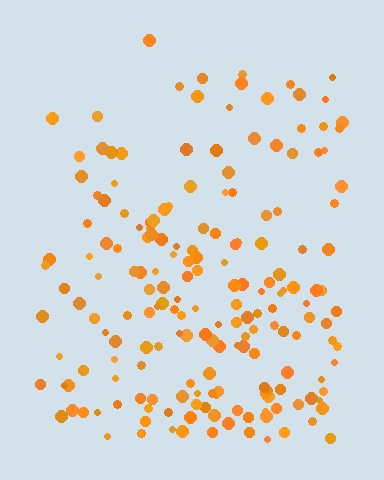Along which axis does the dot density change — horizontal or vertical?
Vertical.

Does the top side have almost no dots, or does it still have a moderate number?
Still a moderate number, just noticeably fewer than the bottom.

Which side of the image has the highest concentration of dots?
The bottom.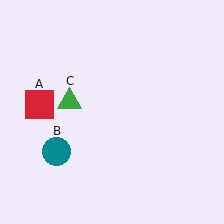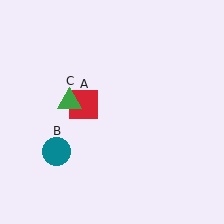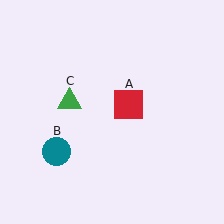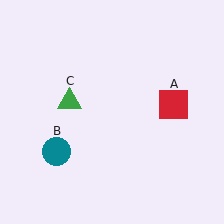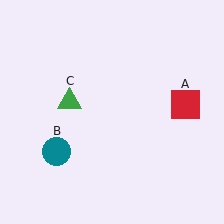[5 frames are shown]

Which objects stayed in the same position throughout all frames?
Teal circle (object B) and green triangle (object C) remained stationary.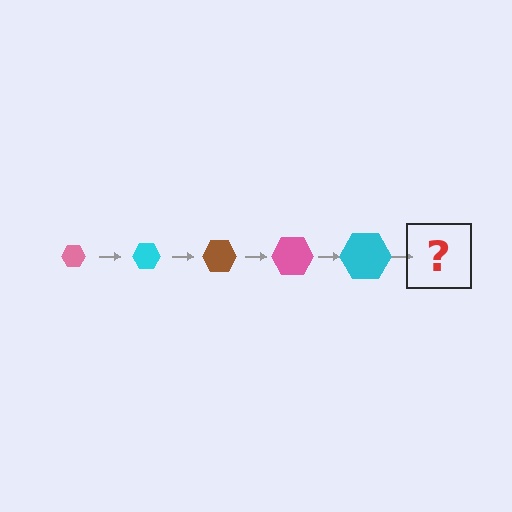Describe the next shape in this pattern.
It should be a brown hexagon, larger than the previous one.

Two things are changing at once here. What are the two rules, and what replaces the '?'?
The two rules are that the hexagon grows larger each step and the color cycles through pink, cyan, and brown. The '?' should be a brown hexagon, larger than the previous one.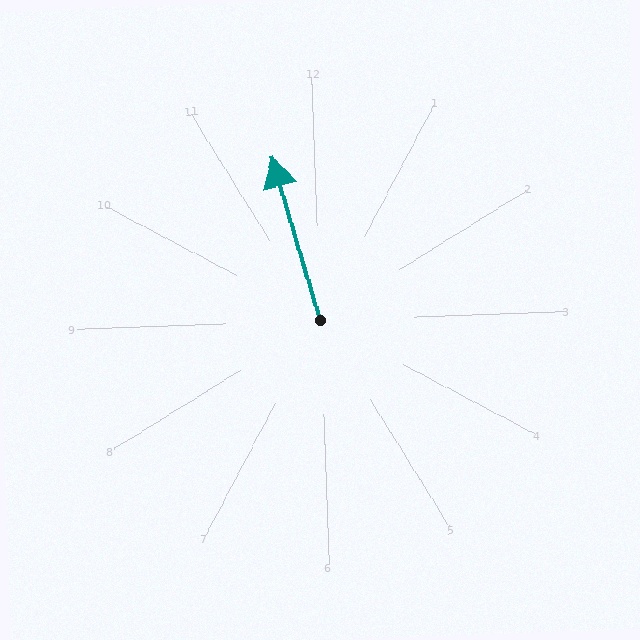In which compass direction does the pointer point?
North.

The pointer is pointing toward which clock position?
Roughly 12 o'clock.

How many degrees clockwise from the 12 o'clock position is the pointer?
Approximately 345 degrees.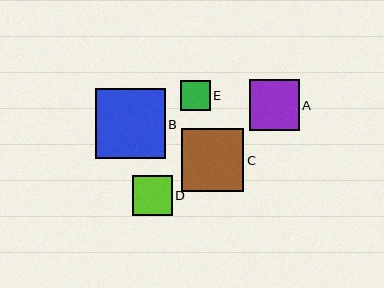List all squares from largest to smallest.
From largest to smallest: B, C, A, D, E.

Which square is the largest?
Square B is the largest with a size of approximately 70 pixels.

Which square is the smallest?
Square E is the smallest with a size of approximately 30 pixels.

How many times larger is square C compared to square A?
Square C is approximately 1.2 times the size of square A.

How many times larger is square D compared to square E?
Square D is approximately 1.3 times the size of square E.